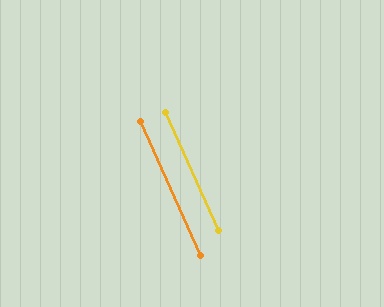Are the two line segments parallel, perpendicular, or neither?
Parallel — their directions differ by only 0.0°.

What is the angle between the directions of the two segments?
Approximately 0 degrees.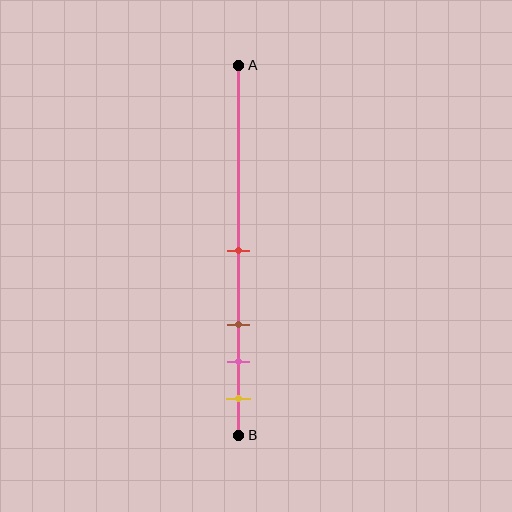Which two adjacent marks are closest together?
The pink and yellow marks are the closest adjacent pair.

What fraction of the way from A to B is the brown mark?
The brown mark is approximately 70% (0.7) of the way from A to B.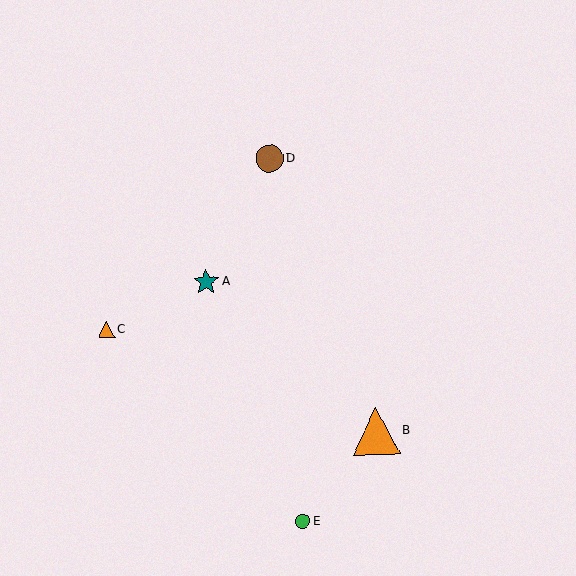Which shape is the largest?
The orange triangle (labeled B) is the largest.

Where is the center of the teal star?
The center of the teal star is at (206, 282).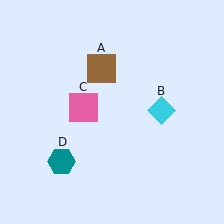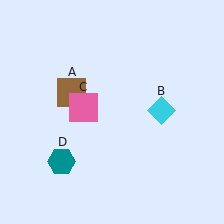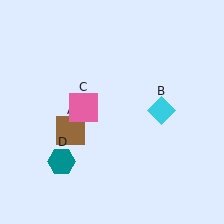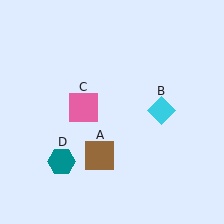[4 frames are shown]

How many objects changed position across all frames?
1 object changed position: brown square (object A).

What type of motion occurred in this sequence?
The brown square (object A) rotated counterclockwise around the center of the scene.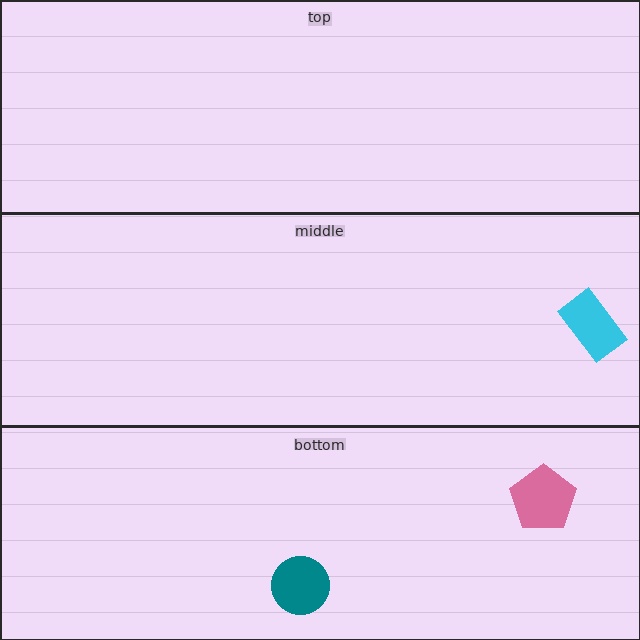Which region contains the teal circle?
The bottom region.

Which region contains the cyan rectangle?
The middle region.